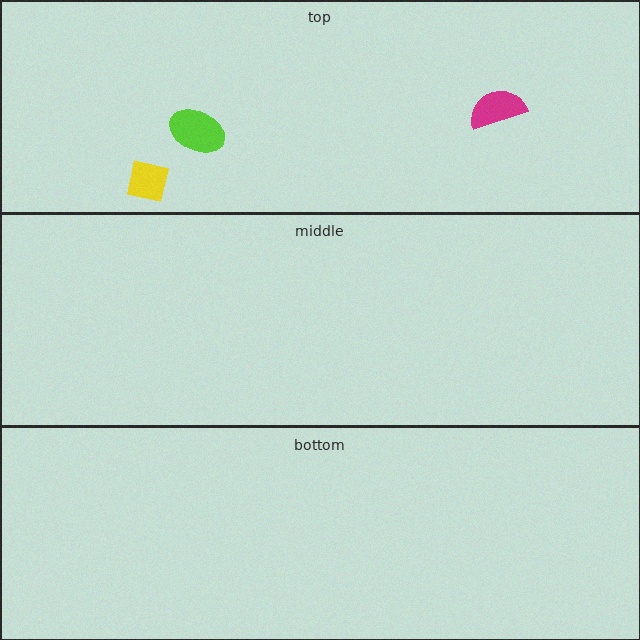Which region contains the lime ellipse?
The top region.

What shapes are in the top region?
The lime ellipse, the magenta semicircle, the yellow square.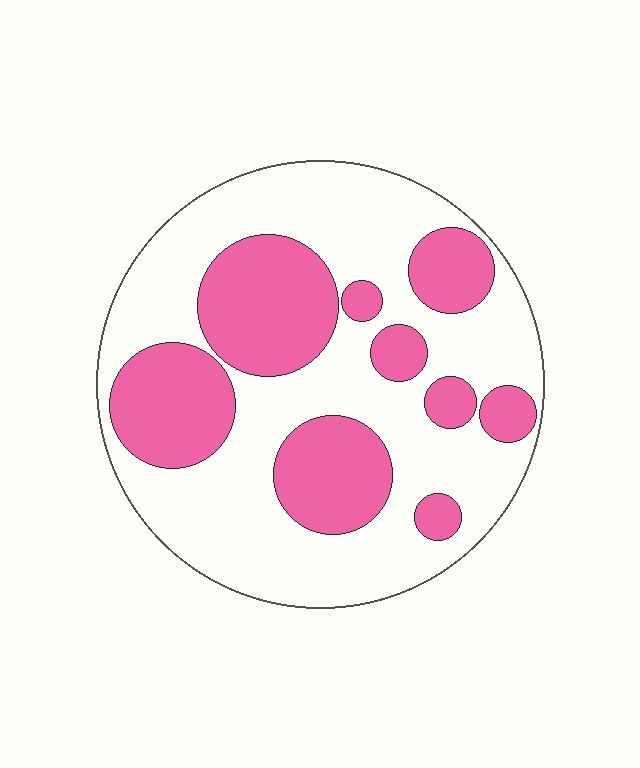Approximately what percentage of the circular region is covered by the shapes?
Approximately 35%.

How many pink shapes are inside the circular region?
9.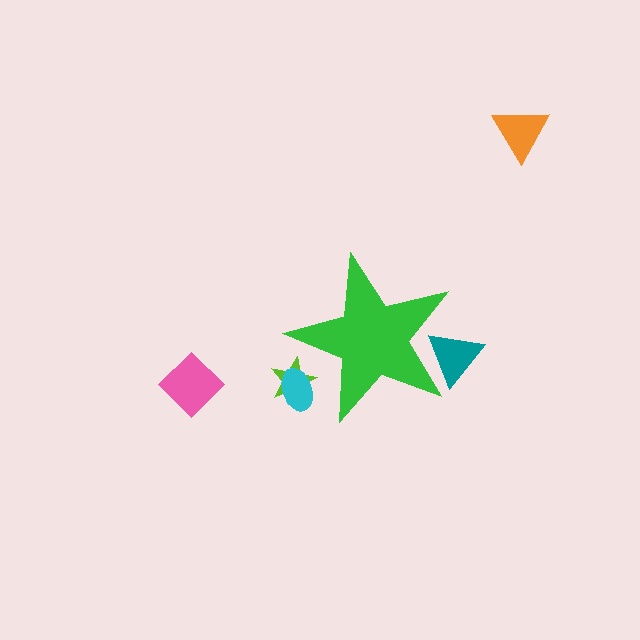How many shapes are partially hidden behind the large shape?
3 shapes are partially hidden.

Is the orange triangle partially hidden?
No, the orange triangle is fully visible.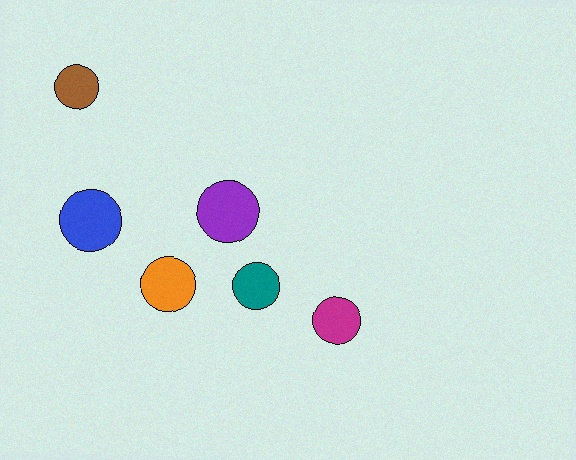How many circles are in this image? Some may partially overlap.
There are 6 circles.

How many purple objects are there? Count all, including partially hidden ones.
There is 1 purple object.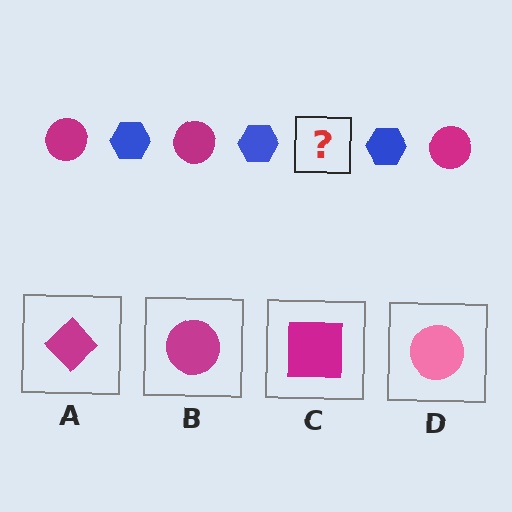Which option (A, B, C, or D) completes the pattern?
B.